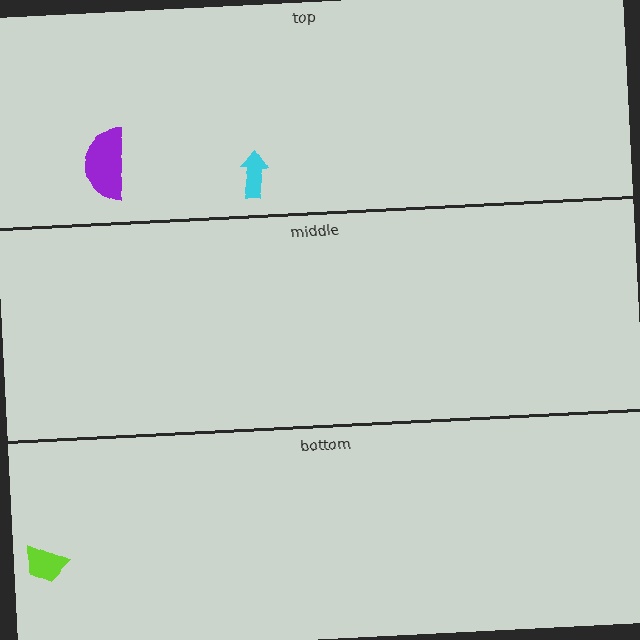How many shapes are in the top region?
2.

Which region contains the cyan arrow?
The top region.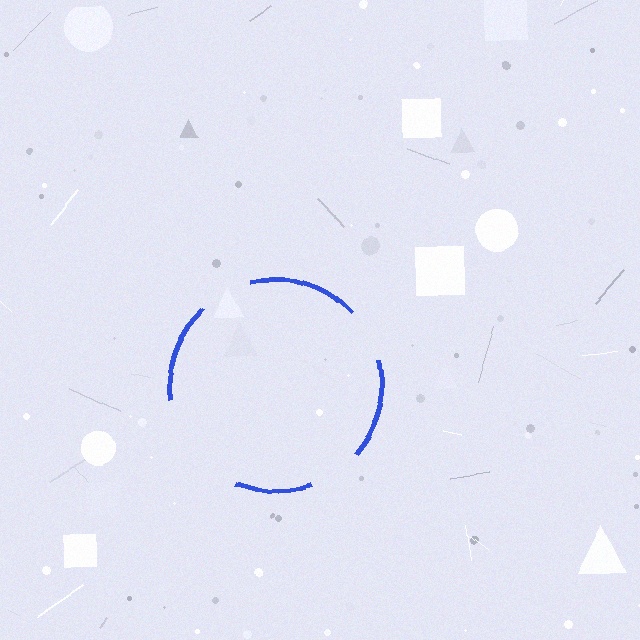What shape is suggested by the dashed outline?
The dashed outline suggests a circle.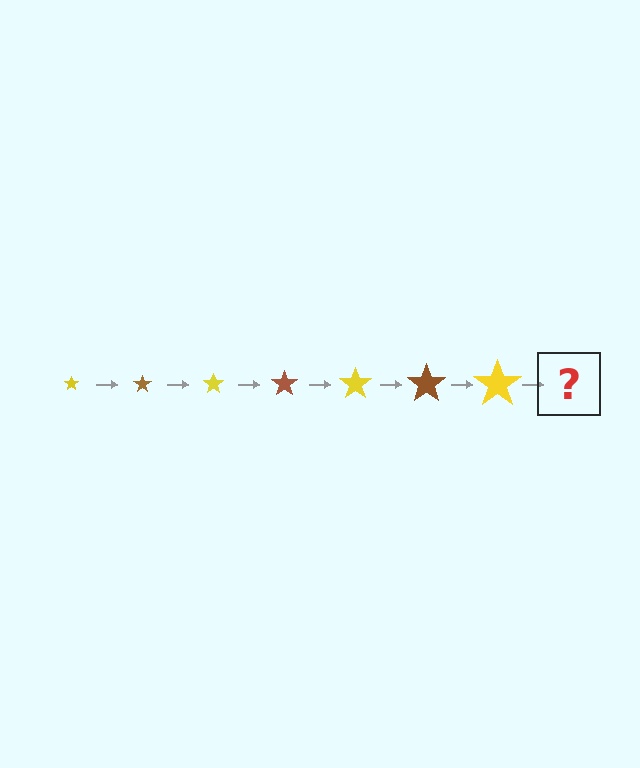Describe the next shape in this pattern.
It should be a brown star, larger than the previous one.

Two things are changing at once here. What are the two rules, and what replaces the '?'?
The two rules are that the star grows larger each step and the color cycles through yellow and brown. The '?' should be a brown star, larger than the previous one.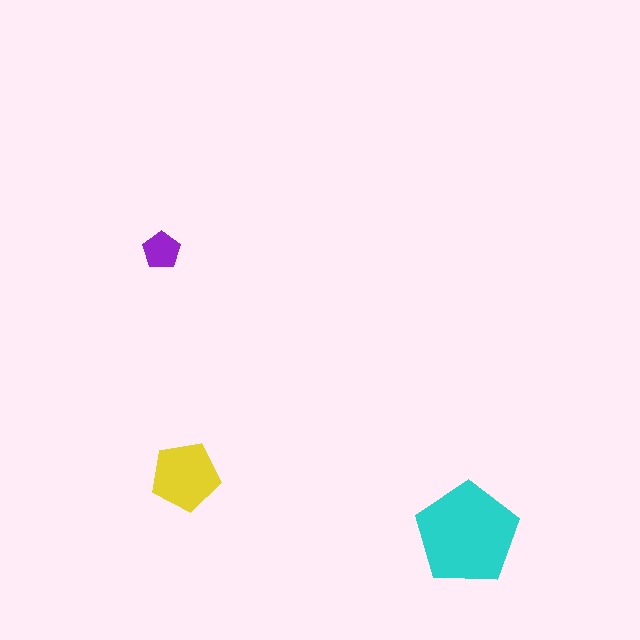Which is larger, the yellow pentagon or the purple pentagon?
The yellow one.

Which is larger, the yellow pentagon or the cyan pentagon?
The cyan one.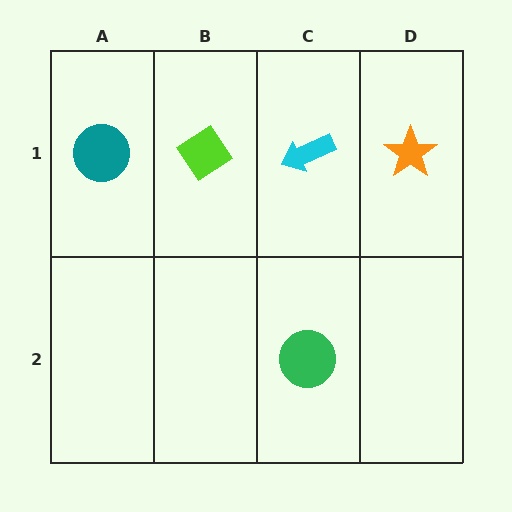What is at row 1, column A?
A teal circle.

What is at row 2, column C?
A green circle.